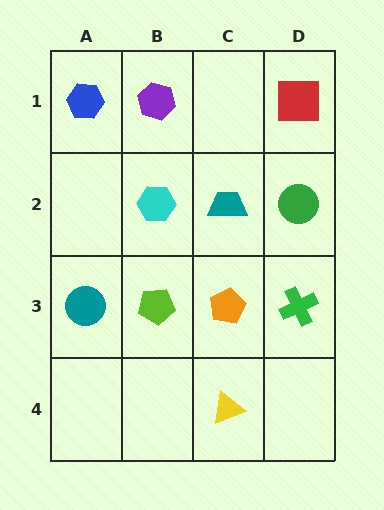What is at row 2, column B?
A cyan hexagon.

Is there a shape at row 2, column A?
No, that cell is empty.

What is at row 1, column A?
A blue hexagon.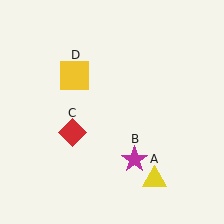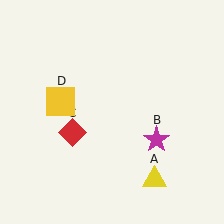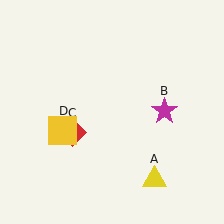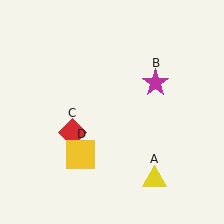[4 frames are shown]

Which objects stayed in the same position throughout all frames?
Yellow triangle (object A) and red diamond (object C) remained stationary.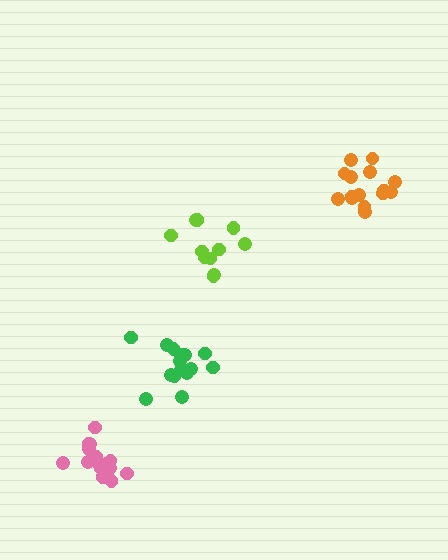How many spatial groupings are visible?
There are 4 spatial groupings.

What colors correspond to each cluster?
The clusters are colored: lime, green, orange, pink.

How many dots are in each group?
Group 1: 11 dots, Group 2: 15 dots, Group 3: 16 dots, Group 4: 16 dots (58 total).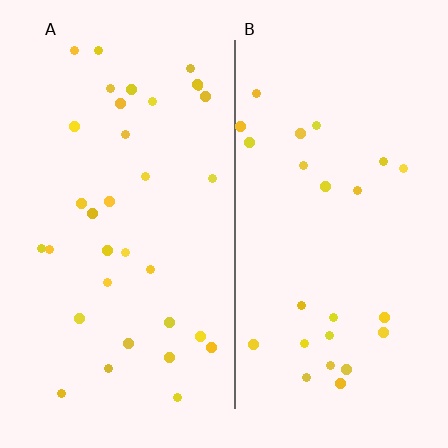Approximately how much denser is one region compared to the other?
Approximately 1.4× — region A over region B.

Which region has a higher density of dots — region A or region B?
A (the left).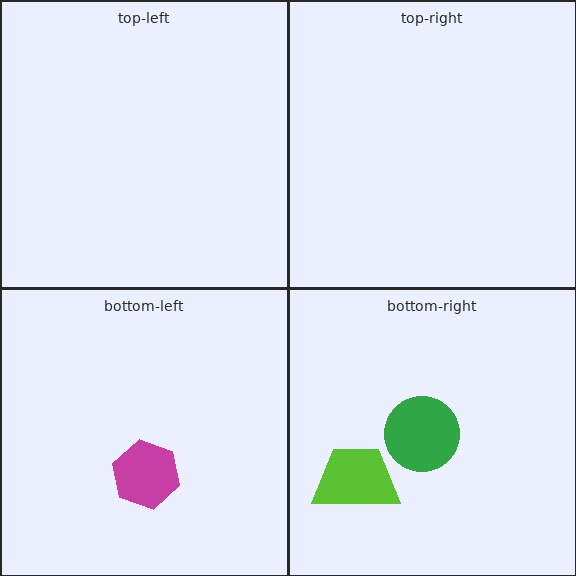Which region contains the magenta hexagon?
The bottom-left region.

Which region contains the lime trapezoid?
The bottom-right region.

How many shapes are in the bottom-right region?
2.